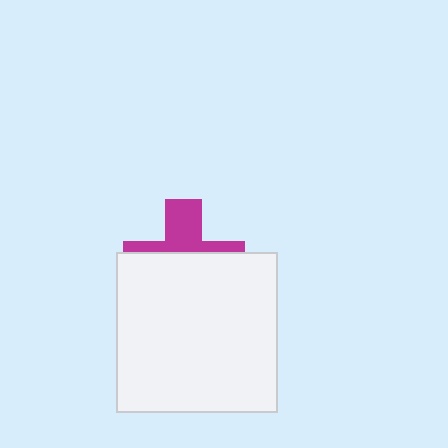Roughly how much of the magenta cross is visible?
A small part of it is visible (roughly 37%).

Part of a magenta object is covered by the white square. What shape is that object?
It is a cross.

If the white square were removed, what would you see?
You would see the complete magenta cross.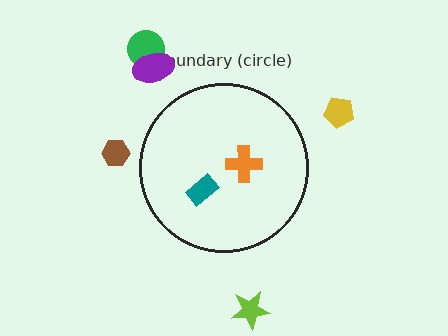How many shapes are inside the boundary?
2 inside, 5 outside.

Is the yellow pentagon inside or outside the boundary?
Outside.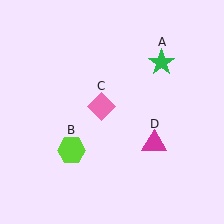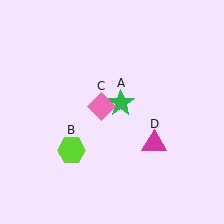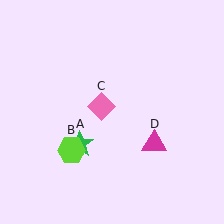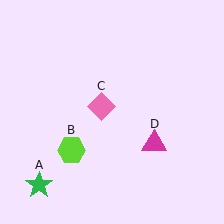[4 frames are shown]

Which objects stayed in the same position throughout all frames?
Lime hexagon (object B) and pink diamond (object C) and magenta triangle (object D) remained stationary.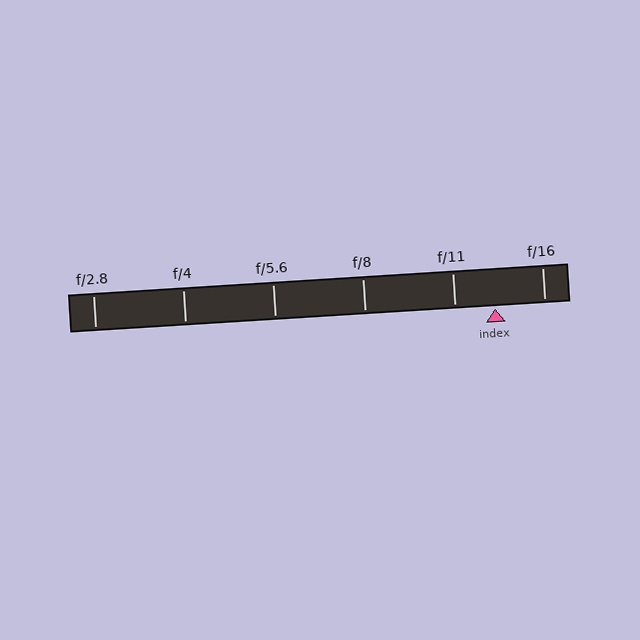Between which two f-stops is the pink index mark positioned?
The index mark is between f/11 and f/16.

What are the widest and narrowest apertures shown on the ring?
The widest aperture shown is f/2.8 and the narrowest is f/16.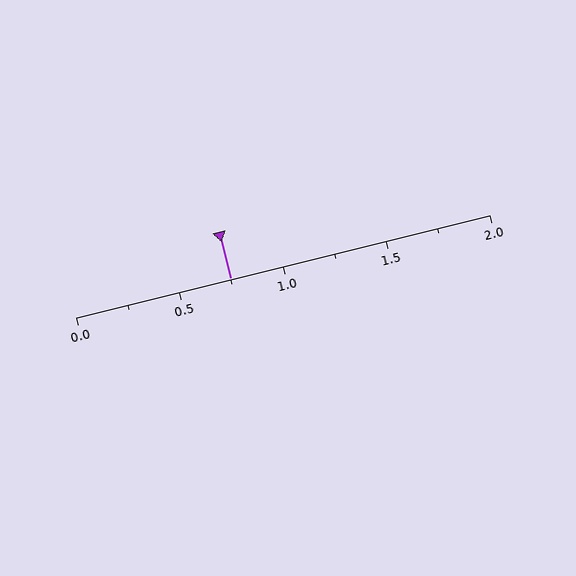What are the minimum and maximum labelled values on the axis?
The axis runs from 0.0 to 2.0.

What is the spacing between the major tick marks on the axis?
The major ticks are spaced 0.5 apart.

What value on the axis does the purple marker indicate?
The marker indicates approximately 0.75.